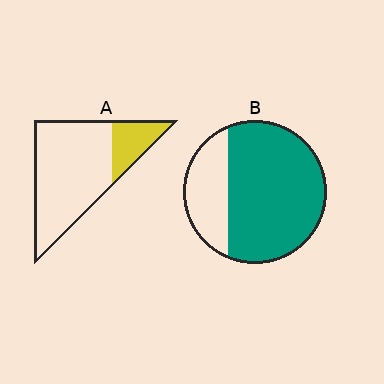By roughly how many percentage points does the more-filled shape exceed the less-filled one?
By roughly 50 percentage points (B over A).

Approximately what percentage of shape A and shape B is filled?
A is approximately 20% and B is approximately 75%.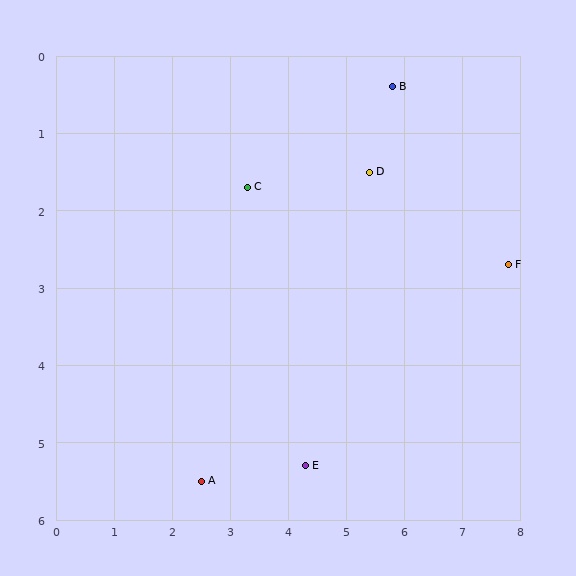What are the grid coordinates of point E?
Point E is at approximately (4.3, 5.3).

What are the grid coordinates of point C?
Point C is at approximately (3.3, 1.7).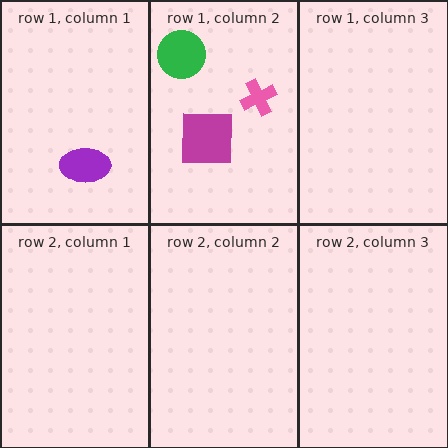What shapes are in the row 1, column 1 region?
The purple ellipse.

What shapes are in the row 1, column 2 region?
The lime rectangle, the pink cross, the green circle, the magenta square.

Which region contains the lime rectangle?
The row 1, column 2 region.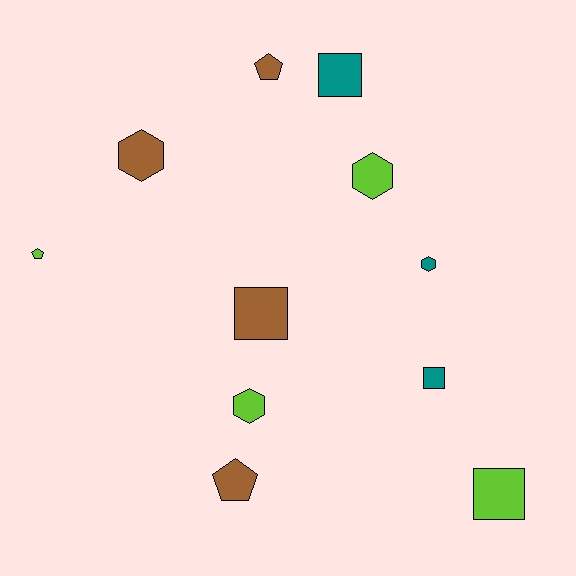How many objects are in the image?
There are 11 objects.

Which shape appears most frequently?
Square, with 4 objects.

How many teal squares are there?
There are 2 teal squares.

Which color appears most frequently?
Lime, with 4 objects.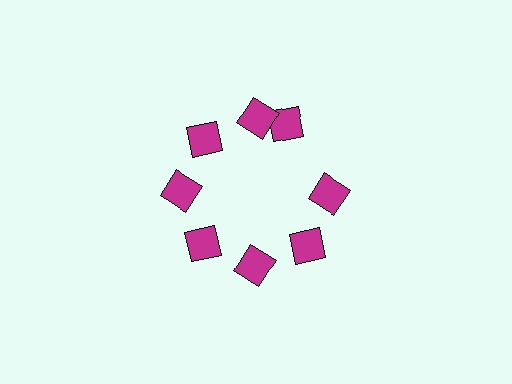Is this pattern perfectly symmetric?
No. The 8 magenta diamonds are arranged in a ring, but one element near the 2 o'clock position is rotated out of alignment along the ring, breaking the 8-fold rotational symmetry.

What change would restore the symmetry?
The symmetry would be restored by rotating it back into even spacing with its neighbors so that all 8 diamonds sit at equal angles and equal distance from the center.